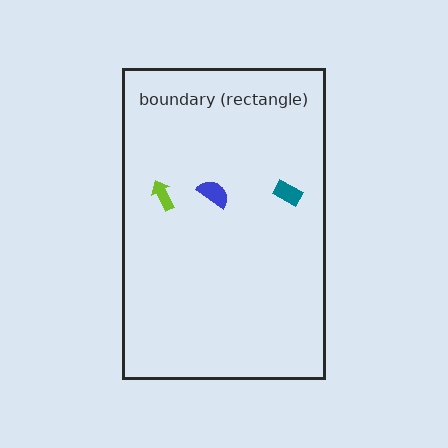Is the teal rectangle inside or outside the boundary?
Inside.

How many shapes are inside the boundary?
3 inside, 0 outside.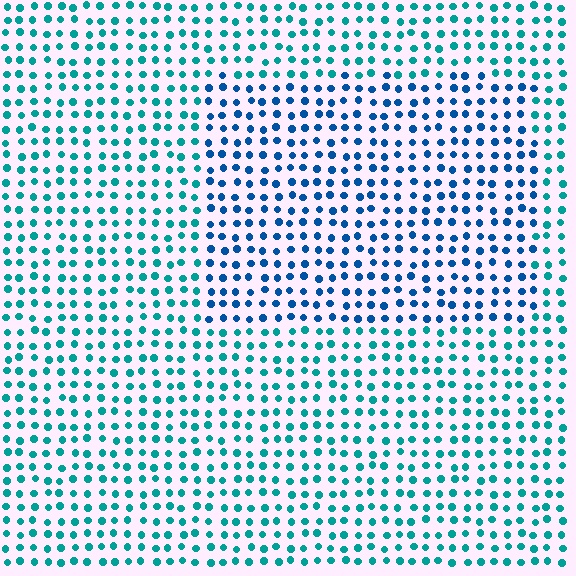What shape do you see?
I see a rectangle.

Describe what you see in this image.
The image is filled with small teal elements in a uniform arrangement. A rectangle-shaped region is visible where the elements are tinted to a slightly different hue, forming a subtle color boundary.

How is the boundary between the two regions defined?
The boundary is defined purely by a slight shift in hue (about 33 degrees). Spacing, size, and orientation are identical on both sides.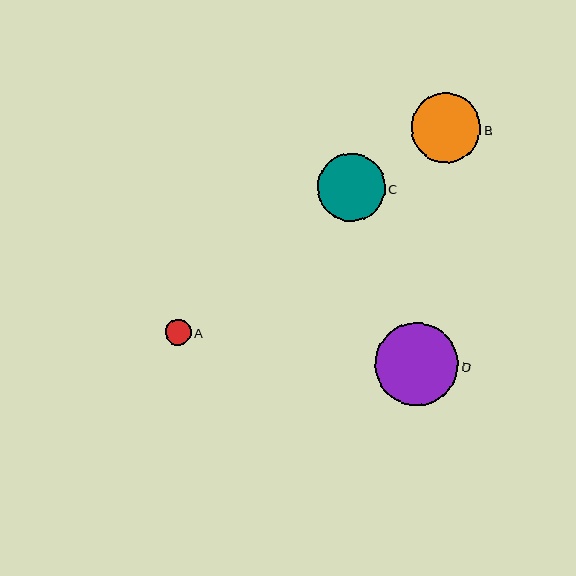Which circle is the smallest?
Circle A is the smallest with a size of approximately 26 pixels.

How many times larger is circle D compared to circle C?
Circle D is approximately 1.2 times the size of circle C.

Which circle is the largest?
Circle D is the largest with a size of approximately 83 pixels.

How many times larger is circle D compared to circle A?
Circle D is approximately 3.2 times the size of circle A.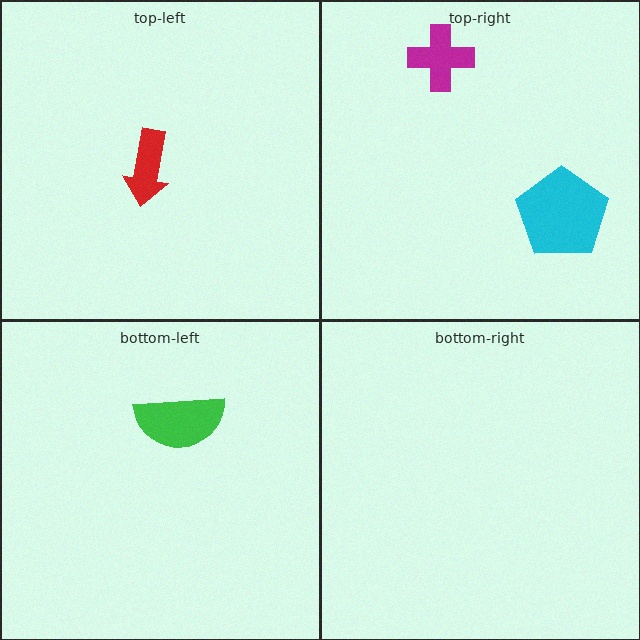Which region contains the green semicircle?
The bottom-left region.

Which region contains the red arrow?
The top-left region.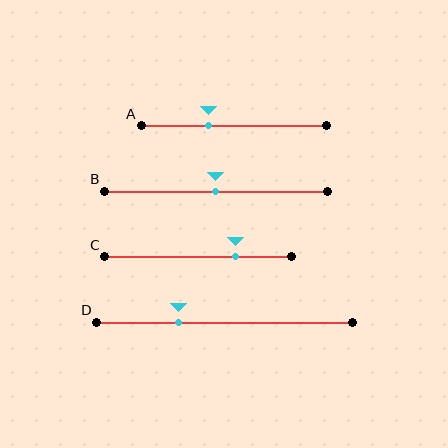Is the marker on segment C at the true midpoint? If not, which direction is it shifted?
No, the marker on segment C is shifted to the right by about 20% of the segment length.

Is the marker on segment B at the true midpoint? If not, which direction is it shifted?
Yes, the marker on segment B is at the true midpoint.